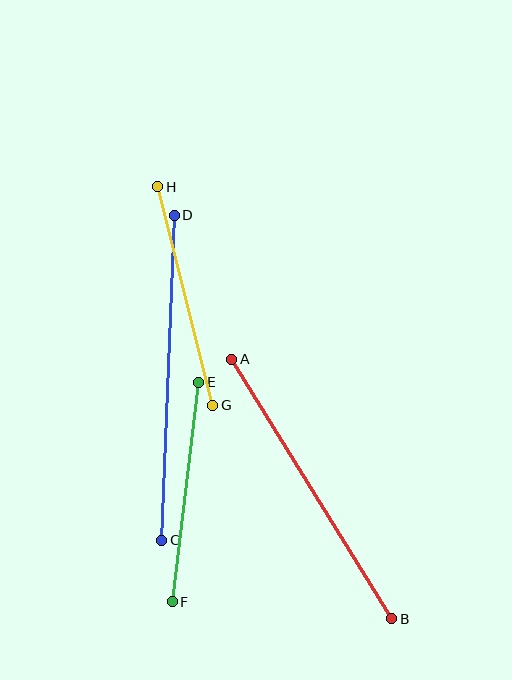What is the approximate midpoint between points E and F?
The midpoint is at approximately (185, 492) pixels.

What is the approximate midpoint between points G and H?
The midpoint is at approximately (185, 296) pixels.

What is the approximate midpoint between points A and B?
The midpoint is at approximately (312, 489) pixels.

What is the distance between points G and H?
The distance is approximately 225 pixels.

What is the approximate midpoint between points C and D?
The midpoint is at approximately (168, 378) pixels.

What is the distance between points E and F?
The distance is approximately 221 pixels.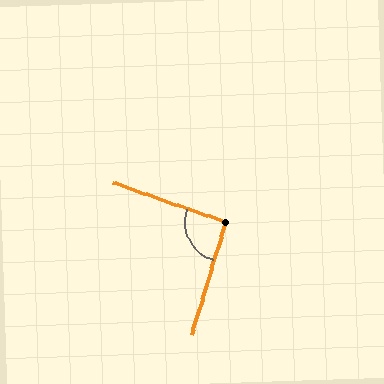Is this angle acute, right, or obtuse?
It is approximately a right angle.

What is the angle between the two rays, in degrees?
Approximately 92 degrees.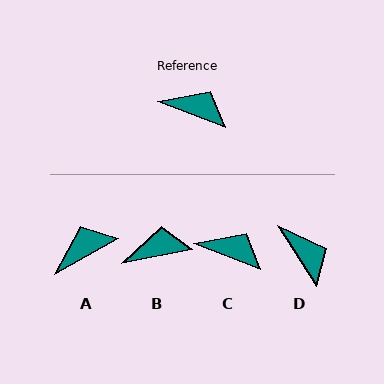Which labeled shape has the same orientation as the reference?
C.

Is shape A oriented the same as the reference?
No, it is off by about 51 degrees.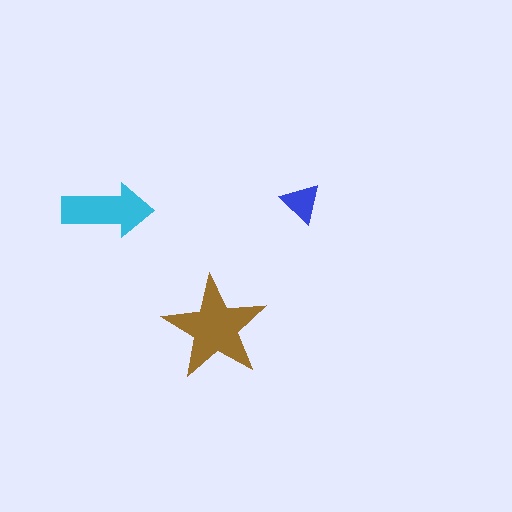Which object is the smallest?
The blue triangle.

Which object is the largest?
The brown star.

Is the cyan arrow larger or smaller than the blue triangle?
Larger.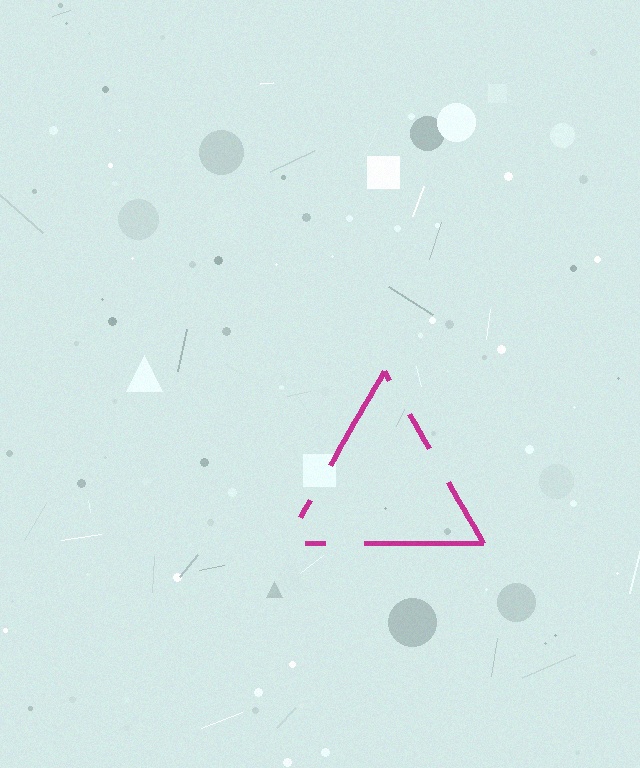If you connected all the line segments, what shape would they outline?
They would outline a triangle.